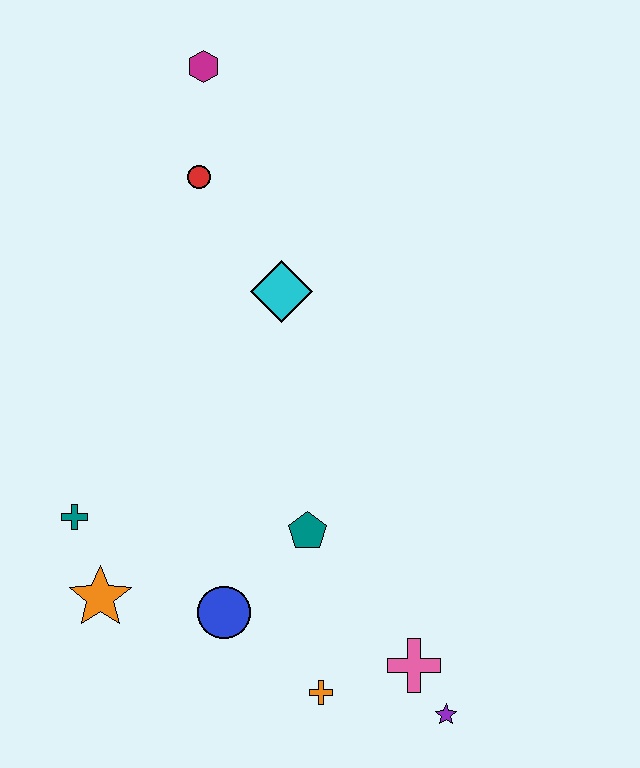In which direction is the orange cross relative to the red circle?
The orange cross is below the red circle.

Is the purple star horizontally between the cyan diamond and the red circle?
No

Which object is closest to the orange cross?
The pink cross is closest to the orange cross.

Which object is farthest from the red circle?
The purple star is farthest from the red circle.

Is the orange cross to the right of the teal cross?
Yes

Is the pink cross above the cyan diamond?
No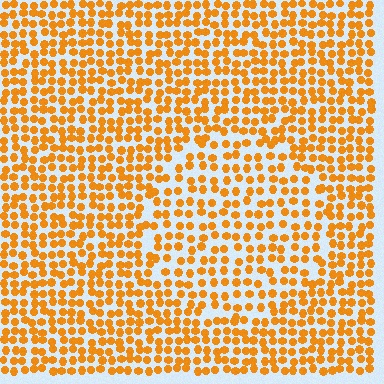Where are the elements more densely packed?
The elements are more densely packed outside the circle boundary.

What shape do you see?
I see a circle.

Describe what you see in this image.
The image contains small orange elements arranged at two different densities. A circle-shaped region is visible where the elements are less densely packed than the surrounding area.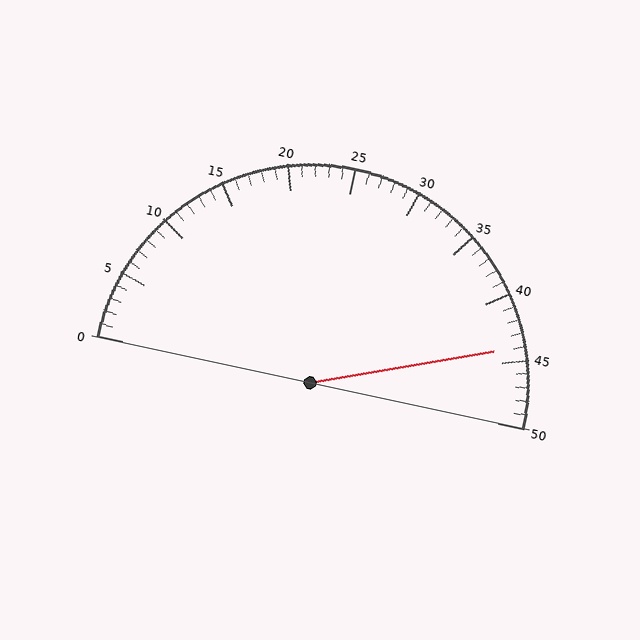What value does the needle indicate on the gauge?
The needle indicates approximately 44.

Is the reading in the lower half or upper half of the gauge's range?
The reading is in the upper half of the range (0 to 50).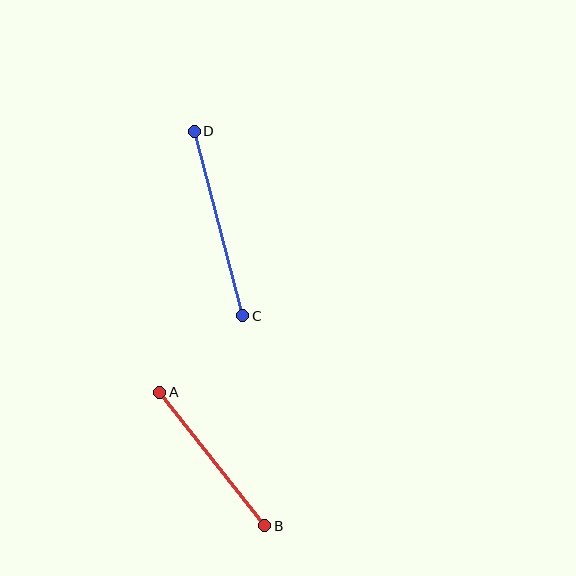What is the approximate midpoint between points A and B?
The midpoint is at approximately (212, 459) pixels.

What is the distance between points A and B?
The distance is approximately 170 pixels.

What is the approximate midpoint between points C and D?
The midpoint is at approximately (218, 223) pixels.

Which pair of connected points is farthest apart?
Points C and D are farthest apart.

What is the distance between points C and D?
The distance is approximately 191 pixels.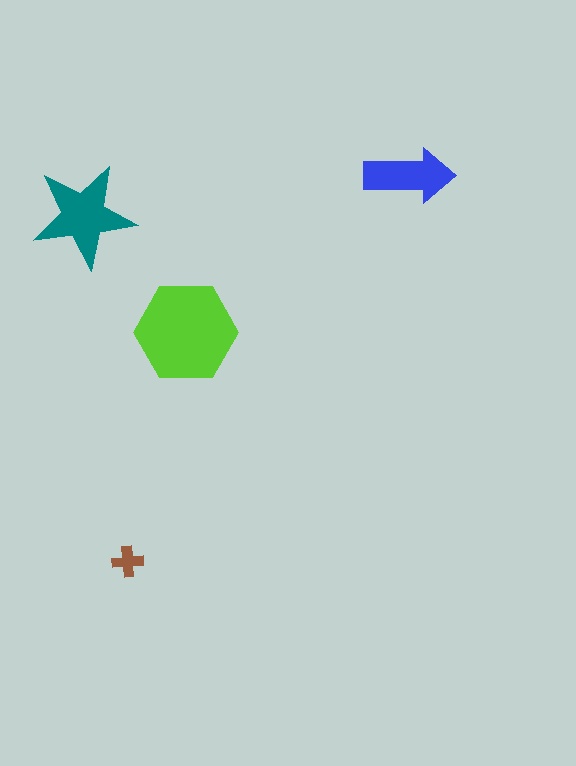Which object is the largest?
The lime hexagon.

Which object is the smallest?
The brown cross.